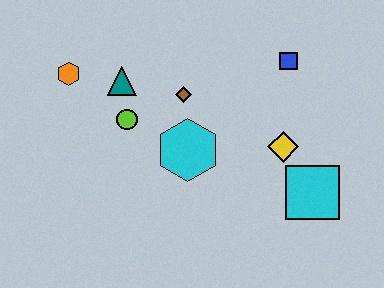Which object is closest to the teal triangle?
The lime circle is closest to the teal triangle.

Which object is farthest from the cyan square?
The orange hexagon is farthest from the cyan square.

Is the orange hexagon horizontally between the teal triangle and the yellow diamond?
No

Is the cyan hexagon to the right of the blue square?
No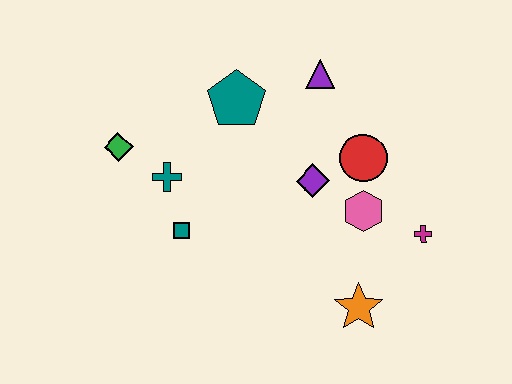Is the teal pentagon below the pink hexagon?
No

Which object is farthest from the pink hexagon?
The green diamond is farthest from the pink hexagon.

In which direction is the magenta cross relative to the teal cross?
The magenta cross is to the right of the teal cross.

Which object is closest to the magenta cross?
The pink hexagon is closest to the magenta cross.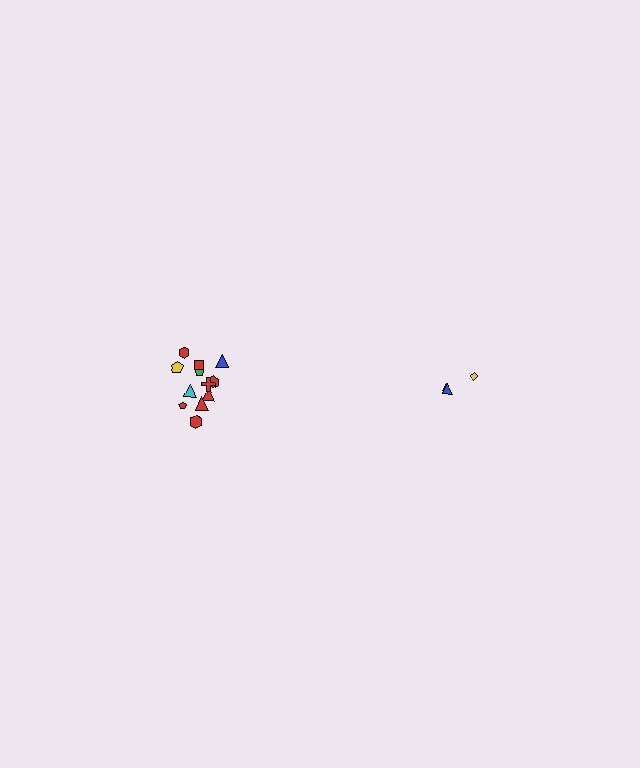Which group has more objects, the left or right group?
The left group.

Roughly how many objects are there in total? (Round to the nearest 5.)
Roughly 15 objects in total.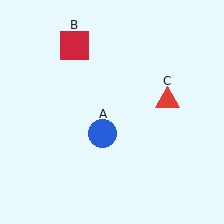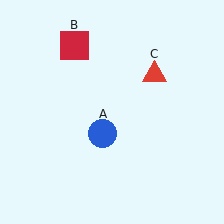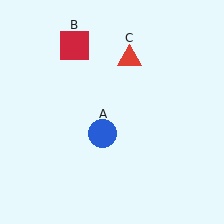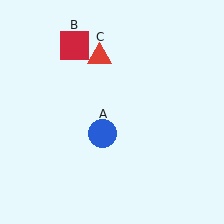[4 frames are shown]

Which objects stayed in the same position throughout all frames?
Blue circle (object A) and red square (object B) remained stationary.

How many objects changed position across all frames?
1 object changed position: red triangle (object C).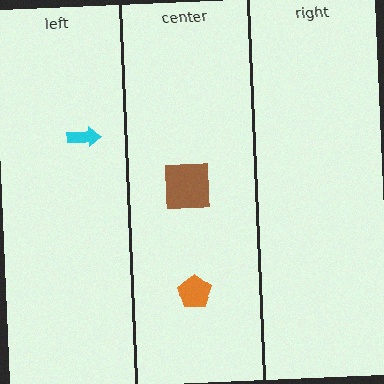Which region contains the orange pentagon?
The center region.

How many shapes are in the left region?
1.